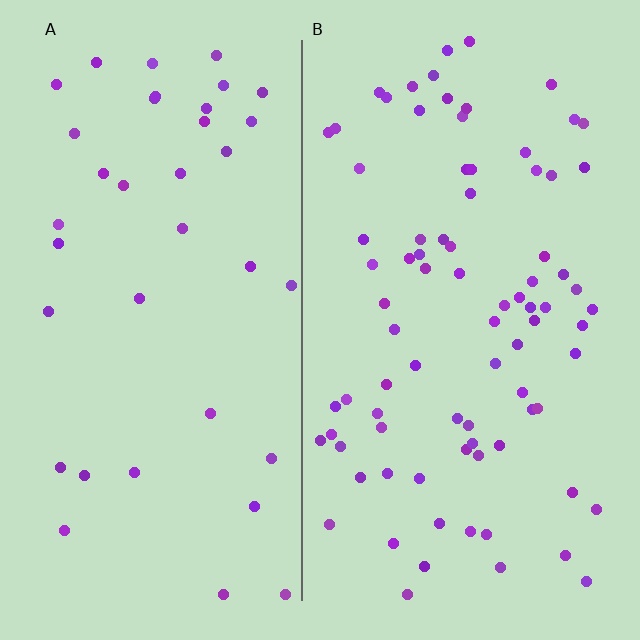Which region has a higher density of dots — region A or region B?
B (the right).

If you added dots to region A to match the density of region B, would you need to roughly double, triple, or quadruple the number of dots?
Approximately double.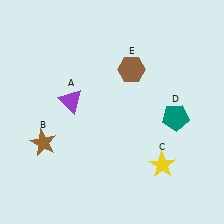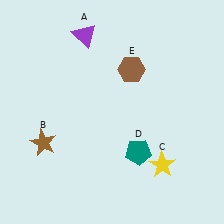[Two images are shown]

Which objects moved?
The objects that moved are: the purple triangle (A), the teal pentagon (D).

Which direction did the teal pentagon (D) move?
The teal pentagon (D) moved left.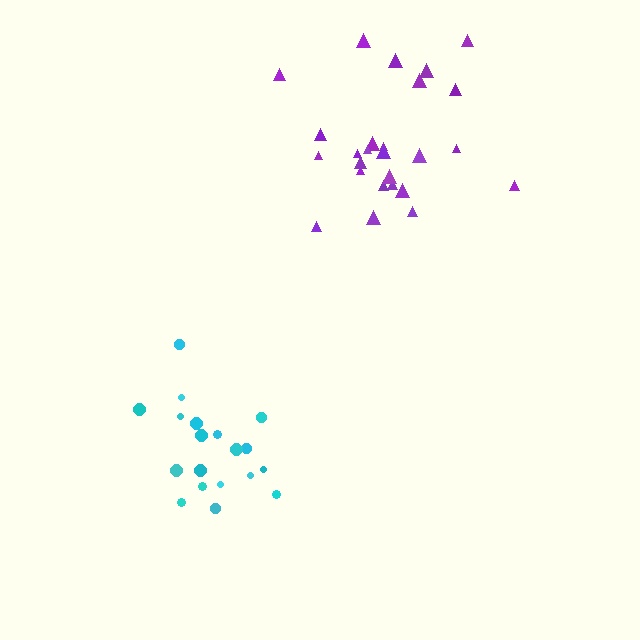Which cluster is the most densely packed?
Cyan.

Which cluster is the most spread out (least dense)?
Purple.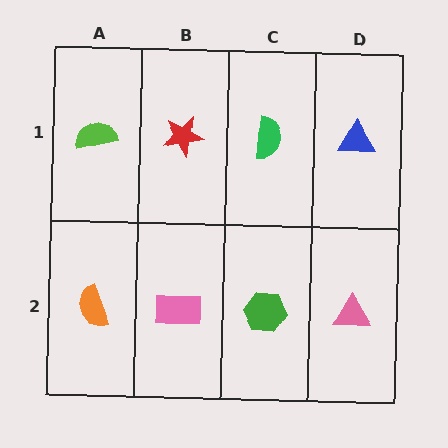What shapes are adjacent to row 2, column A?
A lime semicircle (row 1, column A), a pink rectangle (row 2, column B).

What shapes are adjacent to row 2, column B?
A red star (row 1, column B), an orange semicircle (row 2, column A), a green hexagon (row 2, column C).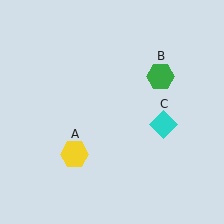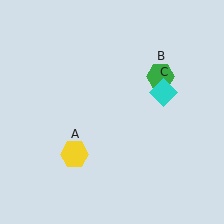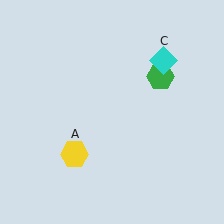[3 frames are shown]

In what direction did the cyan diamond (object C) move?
The cyan diamond (object C) moved up.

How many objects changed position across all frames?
1 object changed position: cyan diamond (object C).